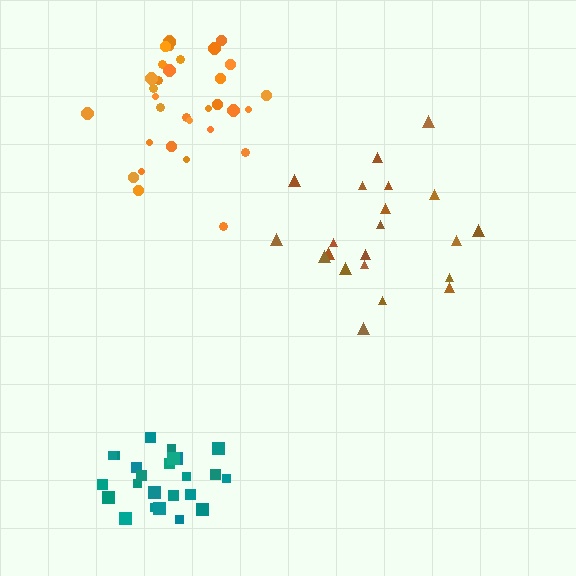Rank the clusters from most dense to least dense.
teal, orange, brown.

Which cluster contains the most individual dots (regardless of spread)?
Orange (35).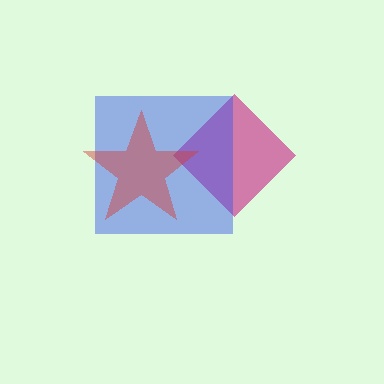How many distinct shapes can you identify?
There are 3 distinct shapes: a magenta diamond, a blue square, a red star.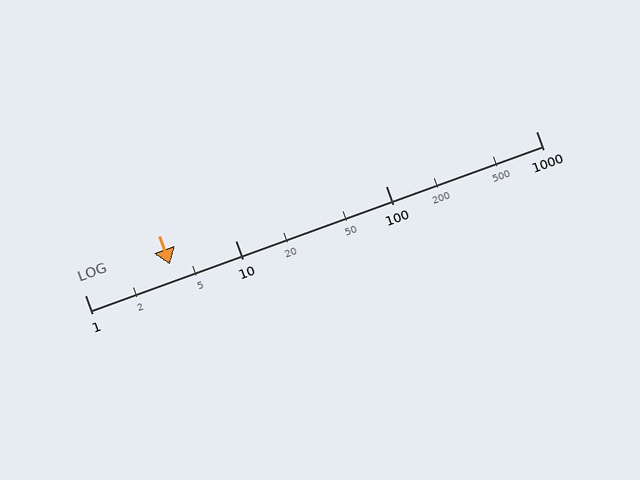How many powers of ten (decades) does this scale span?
The scale spans 3 decades, from 1 to 1000.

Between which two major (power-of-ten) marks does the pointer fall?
The pointer is between 1 and 10.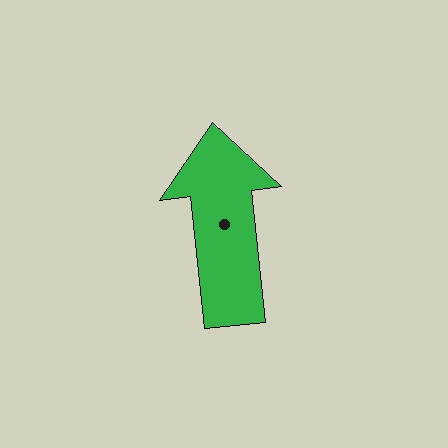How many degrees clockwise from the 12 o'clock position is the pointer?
Approximately 354 degrees.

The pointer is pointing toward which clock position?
Roughly 12 o'clock.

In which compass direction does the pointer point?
North.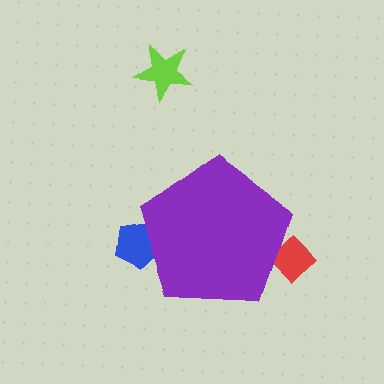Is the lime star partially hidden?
No, the lime star is fully visible.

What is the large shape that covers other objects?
A purple pentagon.